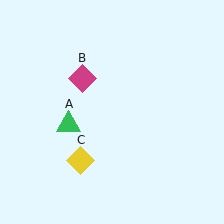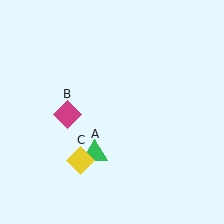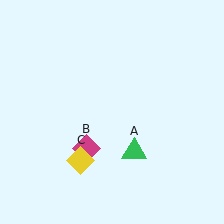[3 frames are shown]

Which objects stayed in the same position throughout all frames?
Yellow diamond (object C) remained stationary.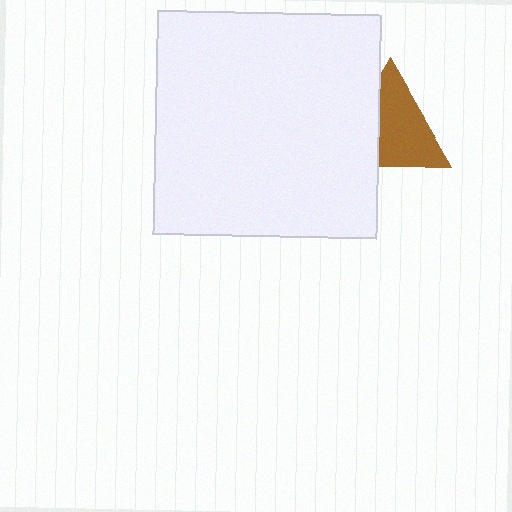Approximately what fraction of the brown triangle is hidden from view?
Roughly 37% of the brown triangle is hidden behind the white square.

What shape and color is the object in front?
The object in front is a white square.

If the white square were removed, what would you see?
You would see the complete brown triangle.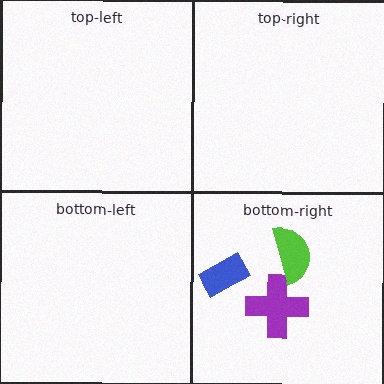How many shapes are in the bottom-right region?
3.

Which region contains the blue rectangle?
The bottom-right region.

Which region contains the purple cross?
The bottom-right region.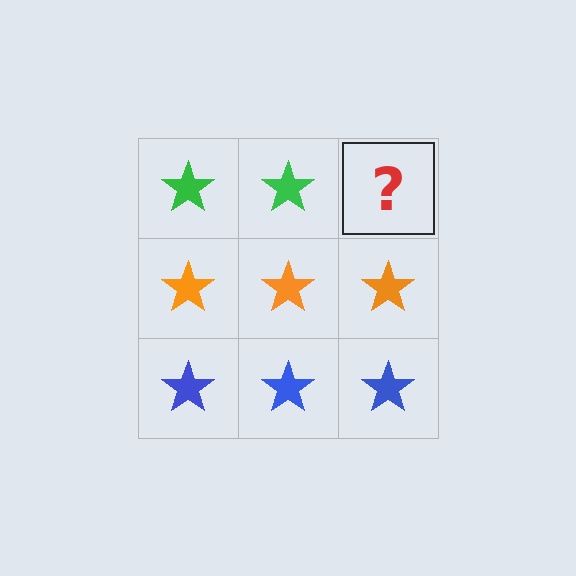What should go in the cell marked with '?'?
The missing cell should contain a green star.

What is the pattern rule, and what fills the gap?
The rule is that each row has a consistent color. The gap should be filled with a green star.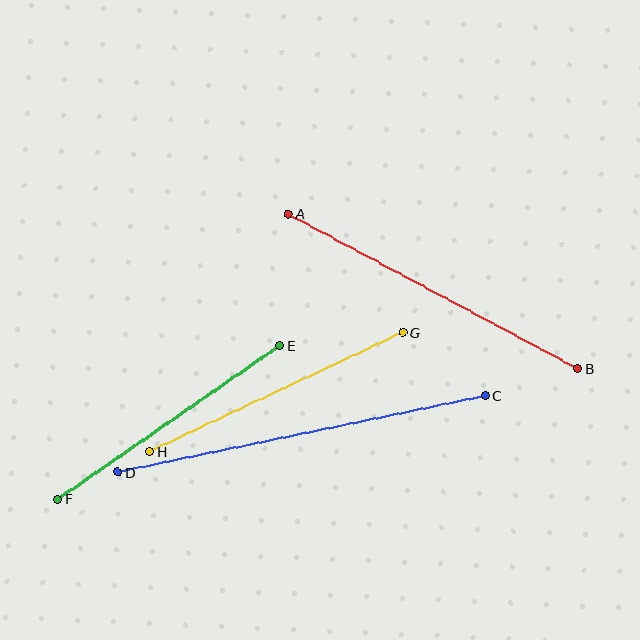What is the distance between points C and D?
The distance is approximately 375 pixels.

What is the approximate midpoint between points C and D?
The midpoint is at approximately (302, 434) pixels.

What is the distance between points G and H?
The distance is approximately 279 pixels.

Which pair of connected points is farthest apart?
Points C and D are farthest apart.